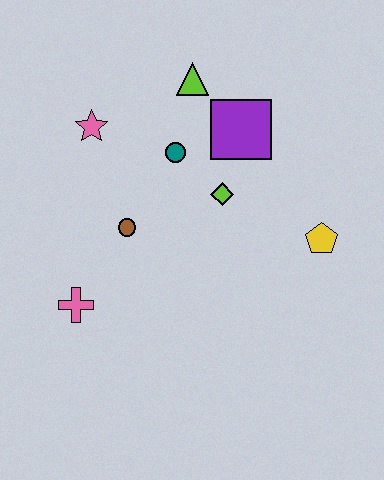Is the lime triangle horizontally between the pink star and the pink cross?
No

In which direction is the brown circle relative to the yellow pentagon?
The brown circle is to the left of the yellow pentagon.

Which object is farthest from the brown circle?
The yellow pentagon is farthest from the brown circle.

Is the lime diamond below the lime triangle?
Yes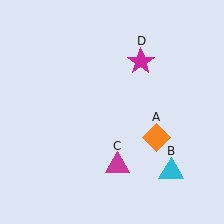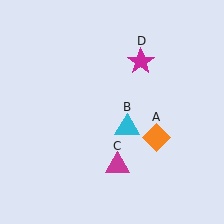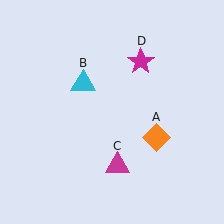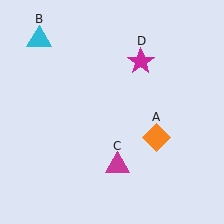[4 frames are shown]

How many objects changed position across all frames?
1 object changed position: cyan triangle (object B).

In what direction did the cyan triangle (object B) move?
The cyan triangle (object B) moved up and to the left.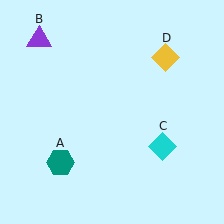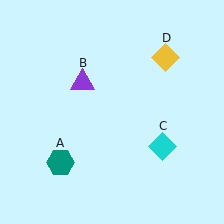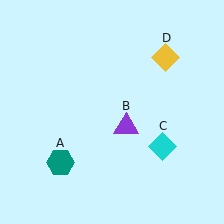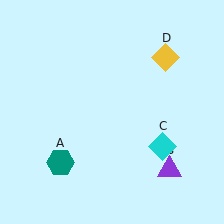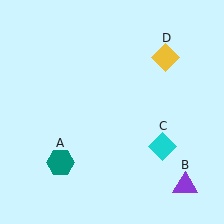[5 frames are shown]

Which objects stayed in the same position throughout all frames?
Teal hexagon (object A) and cyan diamond (object C) and yellow diamond (object D) remained stationary.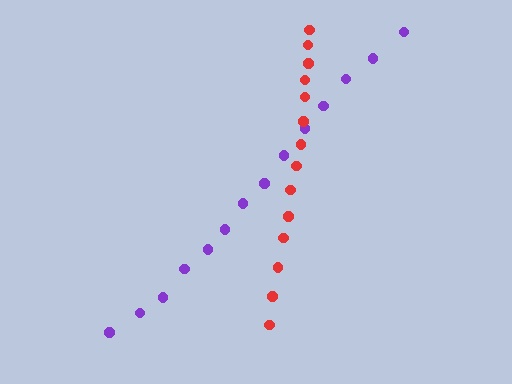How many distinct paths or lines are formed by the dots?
There are 2 distinct paths.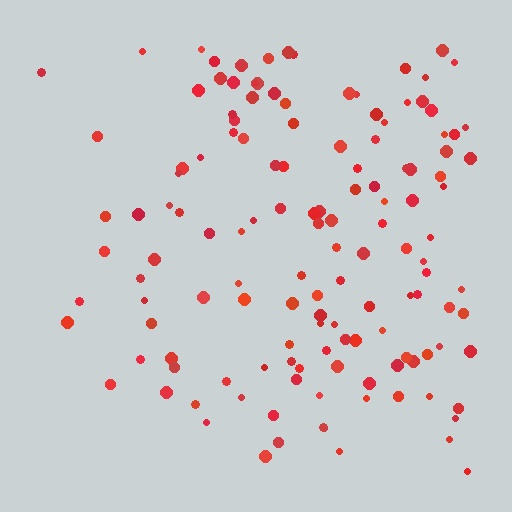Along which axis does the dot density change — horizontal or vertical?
Horizontal.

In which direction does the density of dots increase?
From left to right, with the right side densest.